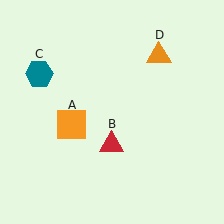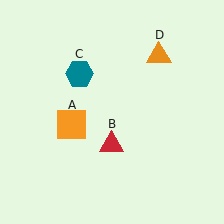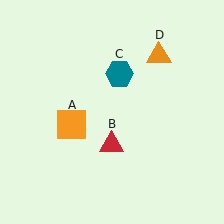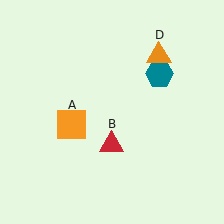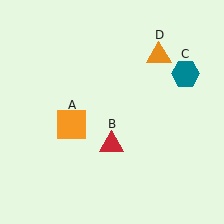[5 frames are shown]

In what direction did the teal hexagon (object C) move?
The teal hexagon (object C) moved right.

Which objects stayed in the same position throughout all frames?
Orange square (object A) and red triangle (object B) and orange triangle (object D) remained stationary.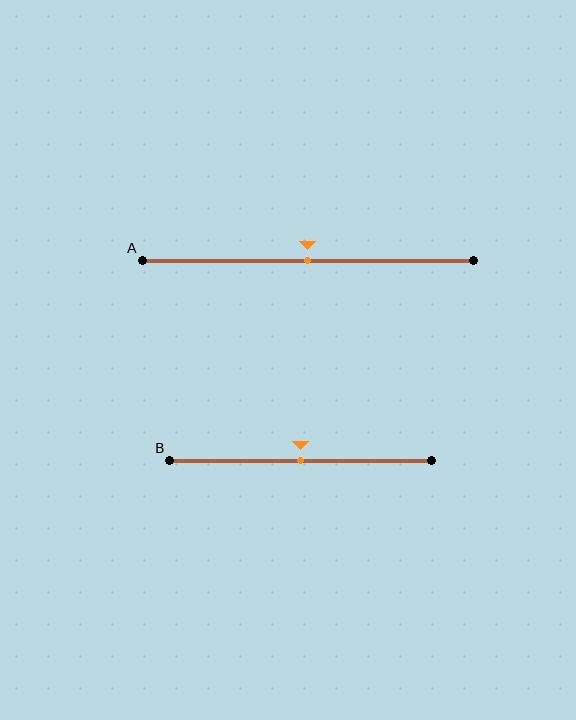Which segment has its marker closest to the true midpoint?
Segment A has its marker closest to the true midpoint.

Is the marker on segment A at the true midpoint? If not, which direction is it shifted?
Yes, the marker on segment A is at the true midpoint.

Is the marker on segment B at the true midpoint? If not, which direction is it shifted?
Yes, the marker on segment B is at the true midpoint.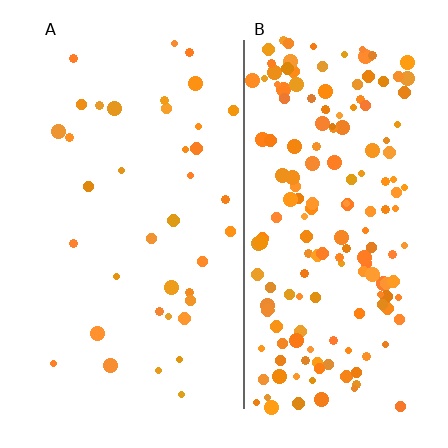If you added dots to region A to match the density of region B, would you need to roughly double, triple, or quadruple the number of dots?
Approximately quadruple.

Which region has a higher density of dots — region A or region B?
B (the right).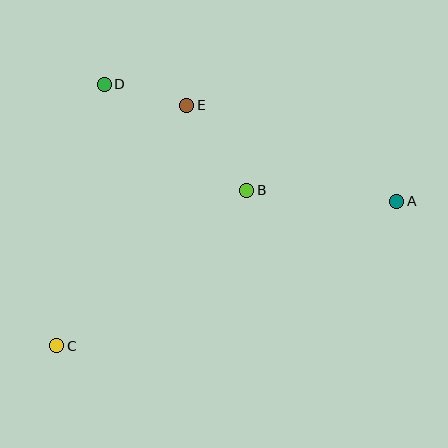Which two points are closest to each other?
Points D and E are closest to each other.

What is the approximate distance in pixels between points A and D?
The distance between A and D is approximately 315 pixels.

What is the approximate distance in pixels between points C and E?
The distance between C and E is approximately 274 pixels.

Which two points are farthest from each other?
Points A and C are farthest from each other.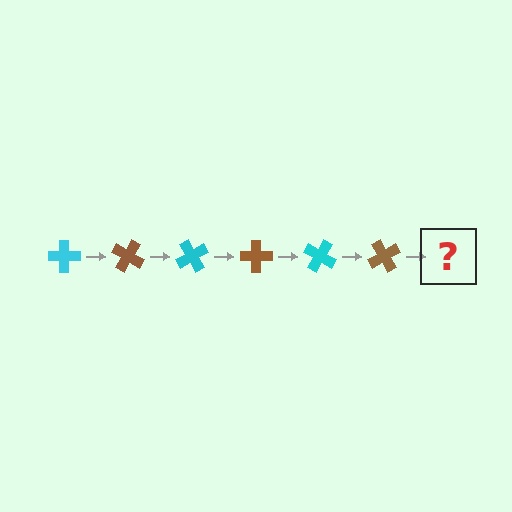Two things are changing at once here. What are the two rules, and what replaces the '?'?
The two rules are that it rotates 30 degrees each step and the color cycles through cyan and brown. The '?' should be a cyan cross, rotated 180 degrees from the start.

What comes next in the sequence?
The next element should be a cyan cross, rotated 180 degrees from the start.